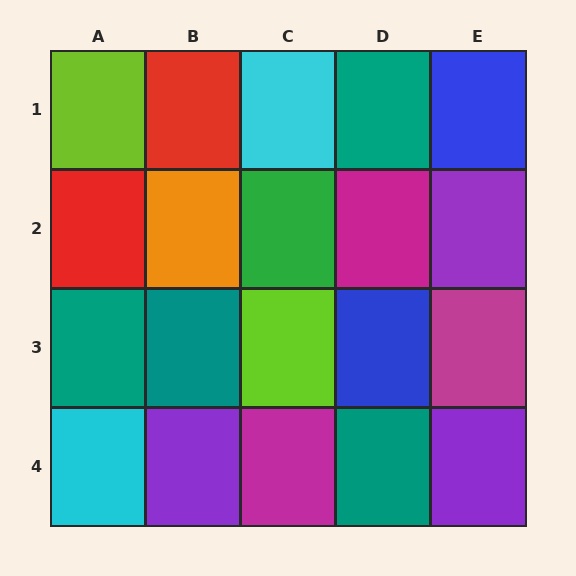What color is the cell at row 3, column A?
Teal.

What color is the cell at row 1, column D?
Teal.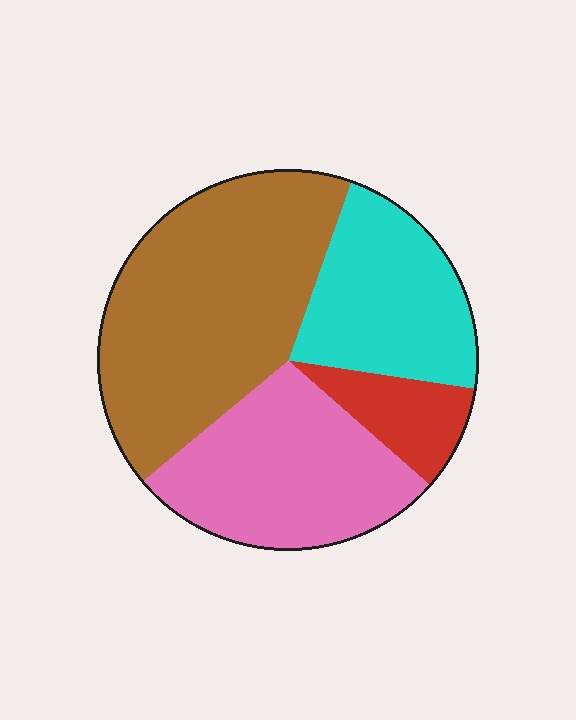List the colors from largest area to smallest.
From largest to smallest: brown, pink, cyan, red.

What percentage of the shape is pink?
Pink takes up about one quarter (1/4) of the shape.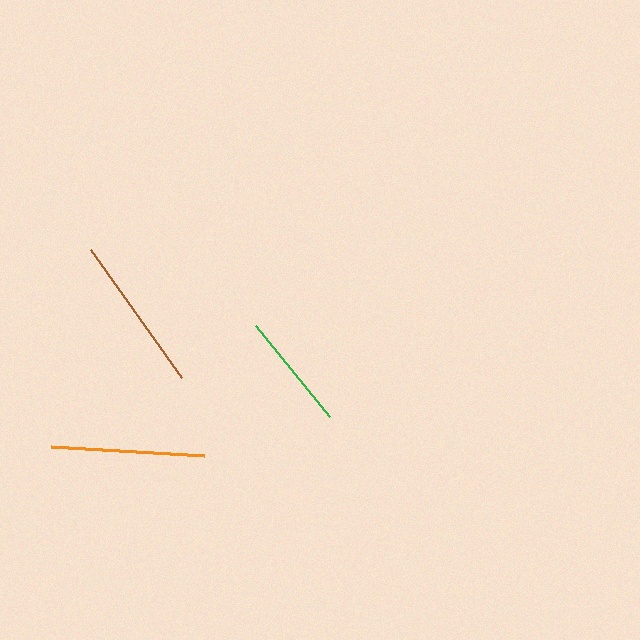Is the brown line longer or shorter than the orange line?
The brown line is longer than the orange line.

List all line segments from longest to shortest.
From longest to shortest: brown, orange, green.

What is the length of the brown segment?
The brown segment is approximately 157 pixels long.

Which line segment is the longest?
The brown line is the longest at approximately 157 pixels.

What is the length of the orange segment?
The orange segment is approximately 153 pixels long.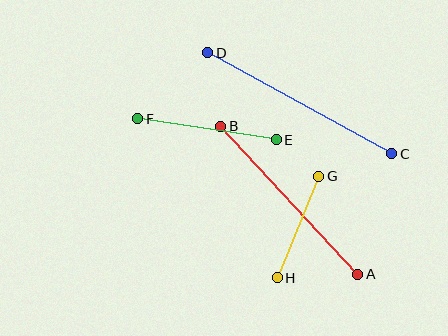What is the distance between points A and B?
The distance is approximately 202 pixels.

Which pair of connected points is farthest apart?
Points C and D are farthest apart.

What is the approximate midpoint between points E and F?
The midpoint is at approximately (207, 129) pixels.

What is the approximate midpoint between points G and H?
The midpoint is at approximately (298, 227) pixels.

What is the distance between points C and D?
The distance is approximately 210 pixels.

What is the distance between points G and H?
The distance is approximately 110 pixels.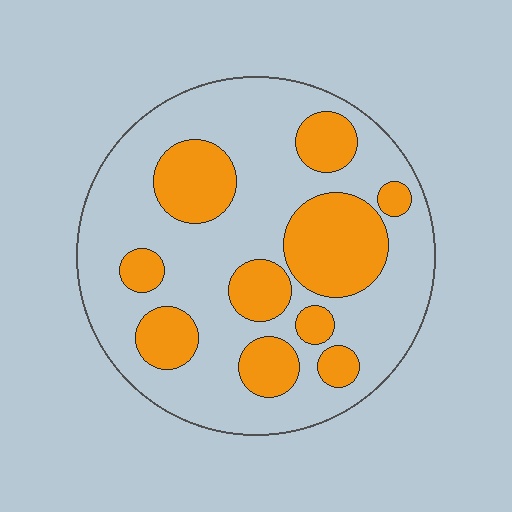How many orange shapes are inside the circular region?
10.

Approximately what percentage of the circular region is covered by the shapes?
Approximately 30%.